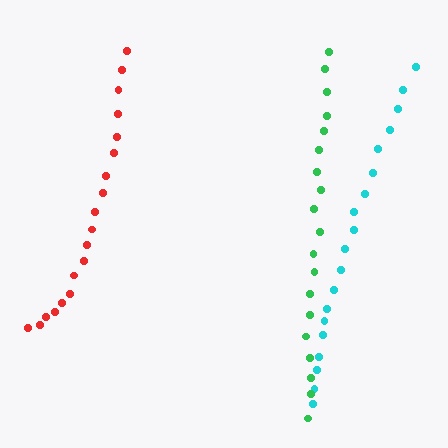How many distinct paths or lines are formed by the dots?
There are 3 distinct paths.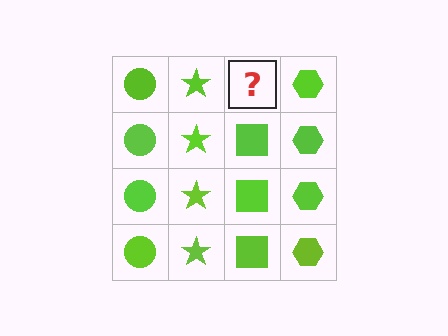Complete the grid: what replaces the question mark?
The question mark should be replaced with a lime square.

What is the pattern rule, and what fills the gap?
The rule is that each column has a consistent shape. The gap should be filled with a lime square.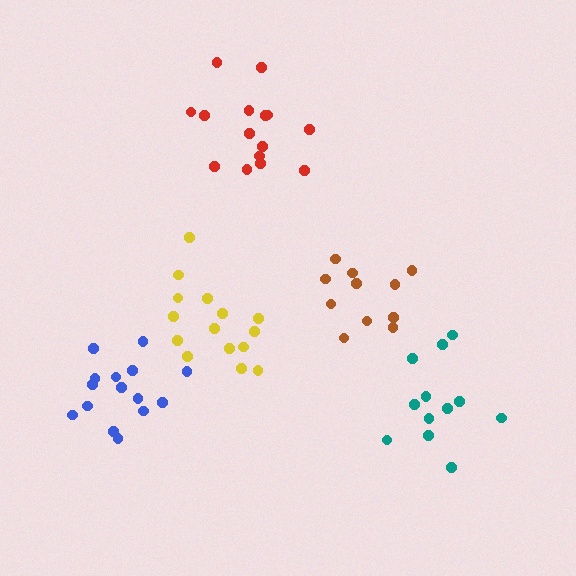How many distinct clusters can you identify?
There are 5 distinct clusters.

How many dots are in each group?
Group 1: 11 dots, Group 2: 15 dots, Group 3: 15 dots, Group 4: 15 dots, Group 5: 12 dots (68 total).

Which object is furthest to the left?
The blue cluster is leftmost.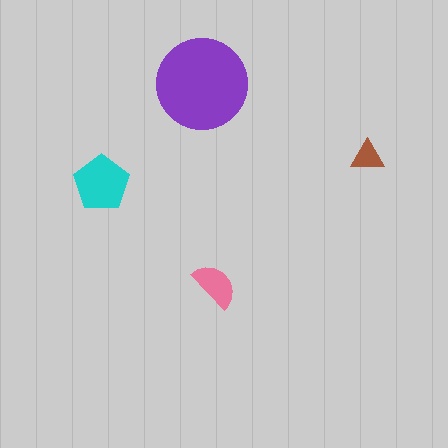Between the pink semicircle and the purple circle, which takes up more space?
The purple circle.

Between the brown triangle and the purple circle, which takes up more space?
The purple circle.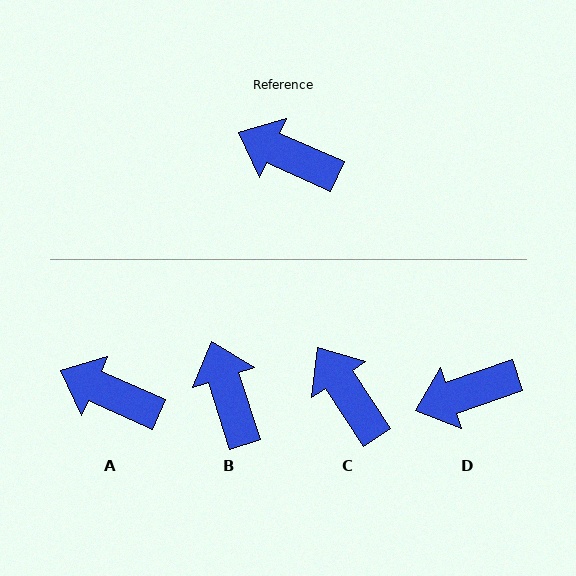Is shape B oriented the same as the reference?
No, it is off by about 48 degrees.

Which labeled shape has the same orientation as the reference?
A.